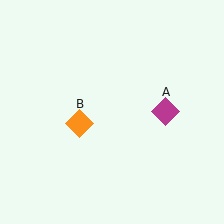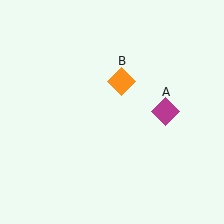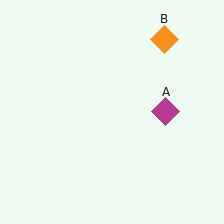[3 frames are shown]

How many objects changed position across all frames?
1 object changed position: orange diamond (object B).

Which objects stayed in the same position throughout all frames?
Magenta diamond (object A) remained stationary.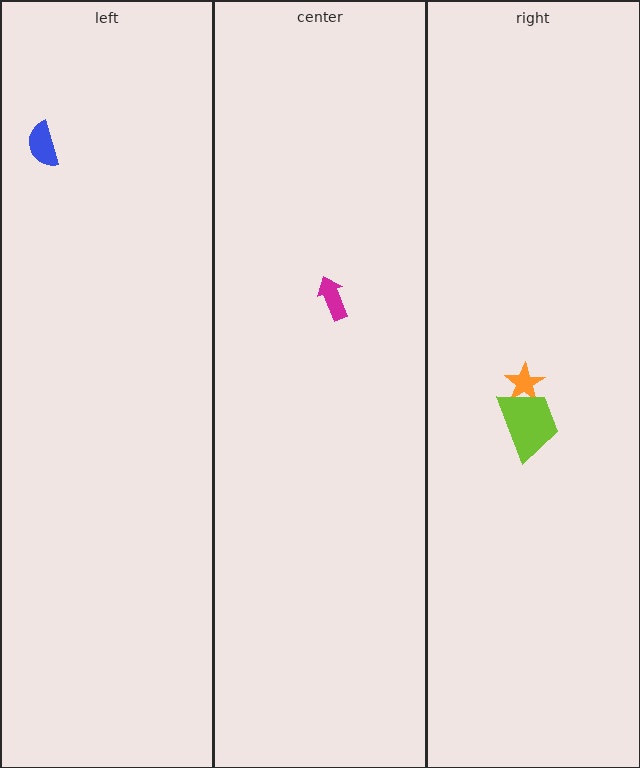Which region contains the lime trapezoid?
The right region.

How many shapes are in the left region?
1.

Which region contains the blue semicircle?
The left region.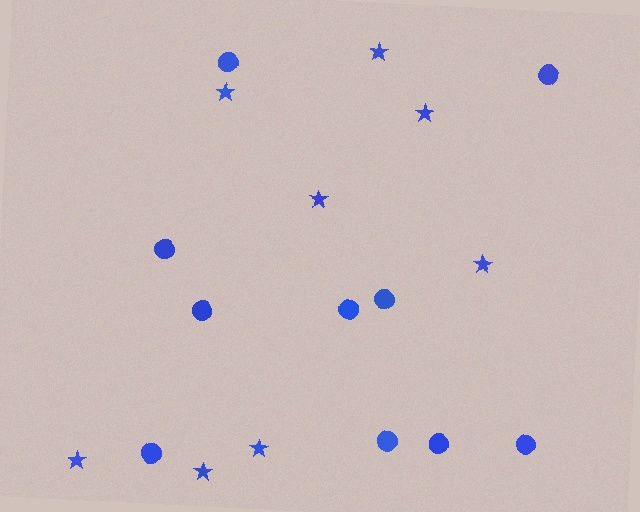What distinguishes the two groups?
There are 2 groups: one group of stars (8) and one group of circles (10).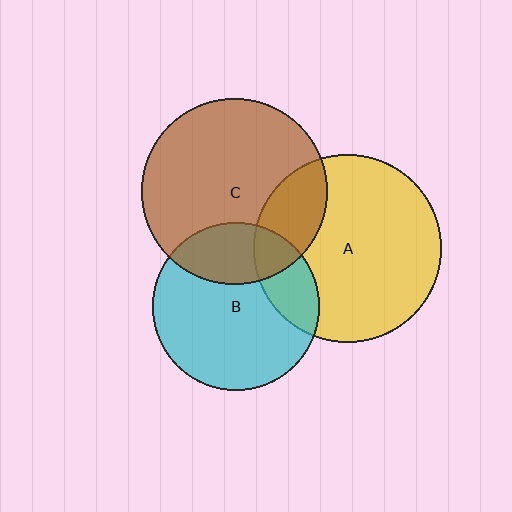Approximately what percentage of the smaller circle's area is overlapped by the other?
Approximately 20%.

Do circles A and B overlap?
Yes.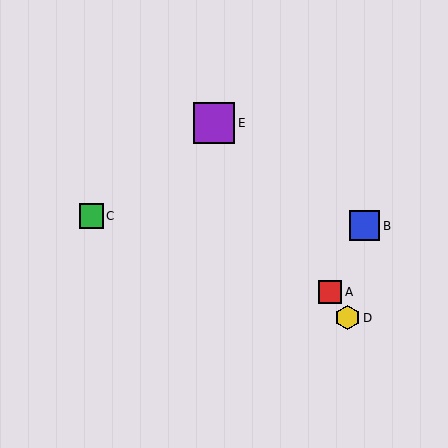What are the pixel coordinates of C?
Object C is at (91, 216).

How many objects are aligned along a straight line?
3 objects (A, D, E) are aligned along a straight line.